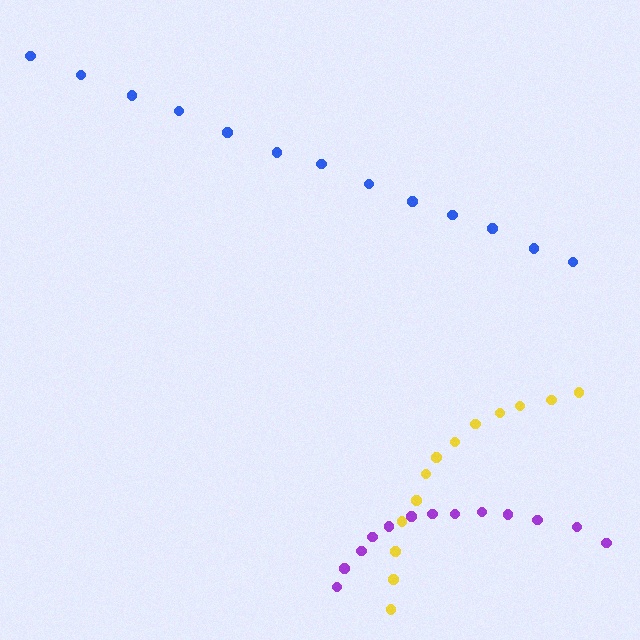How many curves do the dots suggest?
There are 3 distinct paths.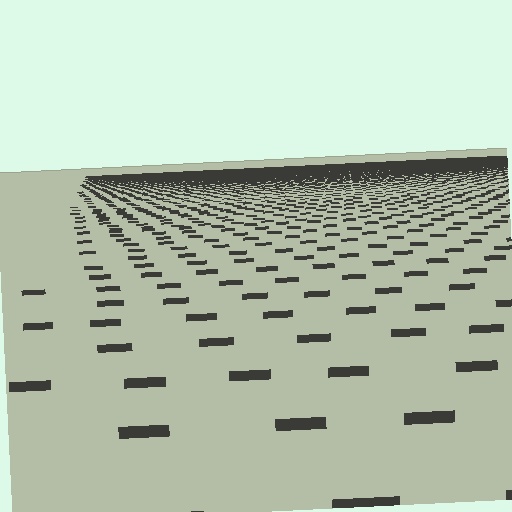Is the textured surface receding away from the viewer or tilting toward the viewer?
The surface is receding away from the viewer. Texture elements get smaller and denser toward the top.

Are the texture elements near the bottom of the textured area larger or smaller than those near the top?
Larger. Near the bottom, elements are closer to the viewer and appear at a bigger on-screen size.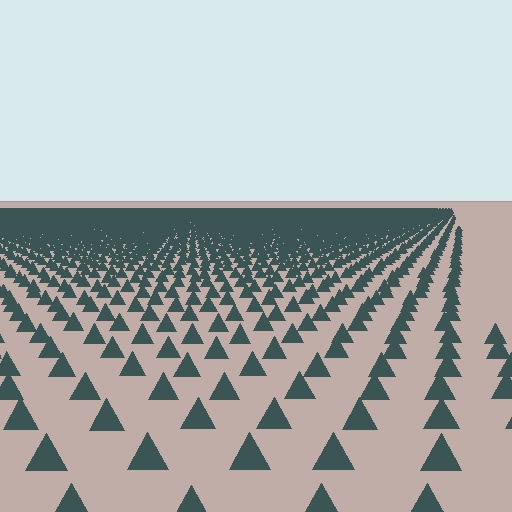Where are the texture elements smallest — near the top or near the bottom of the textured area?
Near the top.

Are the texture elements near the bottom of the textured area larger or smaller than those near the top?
Larger. Near the bottom, elements are closer to the viewer and appear at a bigger on-screen size.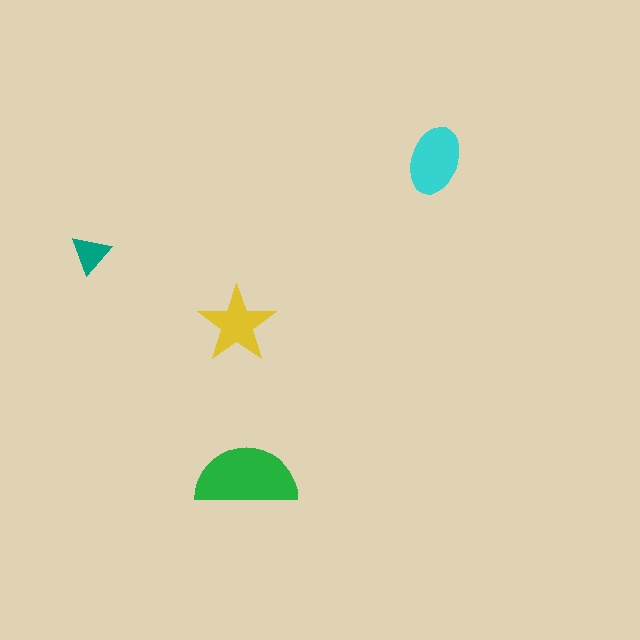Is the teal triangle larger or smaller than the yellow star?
Smaller.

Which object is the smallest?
The teal triangle.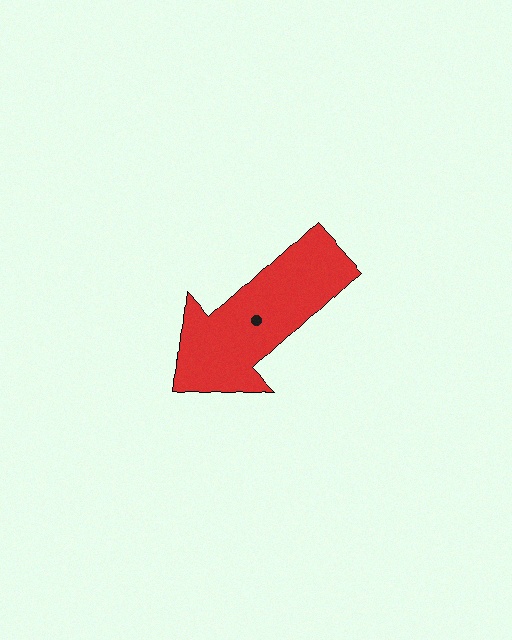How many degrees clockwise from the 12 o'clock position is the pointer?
Approximately 227 degrees.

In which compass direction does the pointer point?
Southwest.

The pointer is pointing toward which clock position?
Roughly 8 o'clock.